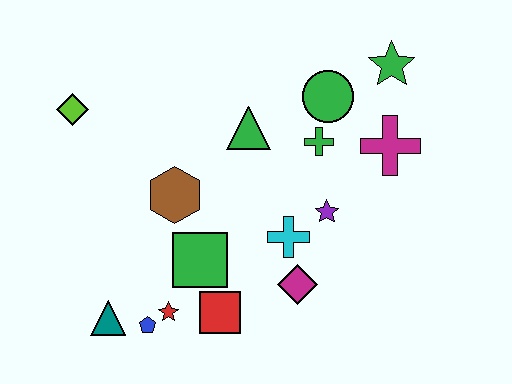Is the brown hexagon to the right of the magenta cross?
No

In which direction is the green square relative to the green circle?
The green square is below the green circle.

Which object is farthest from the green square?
The green star is farthest from the green square.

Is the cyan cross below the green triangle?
Yes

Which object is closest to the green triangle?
The green cross is closest to the green triangle.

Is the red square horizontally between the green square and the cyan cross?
Yes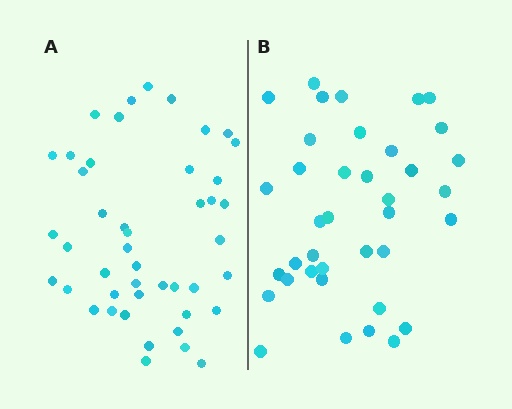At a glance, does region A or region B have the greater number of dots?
Region A (the left region) has more dots.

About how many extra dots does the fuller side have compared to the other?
Region A has roughly 8 or so more dots than region B.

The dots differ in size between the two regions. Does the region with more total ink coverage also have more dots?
No. Region B has more total ink coverage because its dots are larger, but region A actually contains more individual dots. Total area can be misleading — the number of items is what matters here.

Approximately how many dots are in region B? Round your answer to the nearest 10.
About 40 dots. (The exact count is 38, which rounds to 40.)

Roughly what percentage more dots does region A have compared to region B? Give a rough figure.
About 20% more.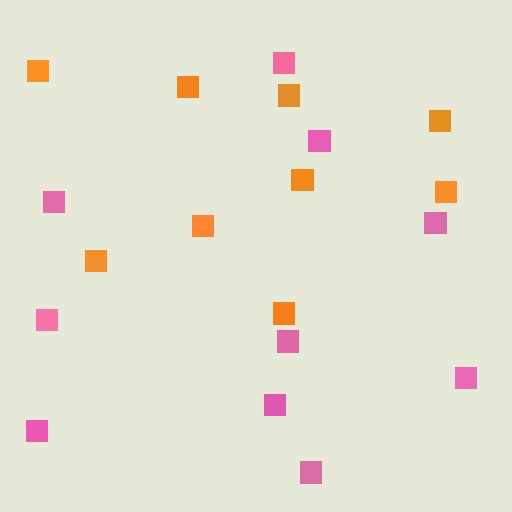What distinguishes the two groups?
There are 2 groups: one group of orange squares (9) and one group of pink squares (10).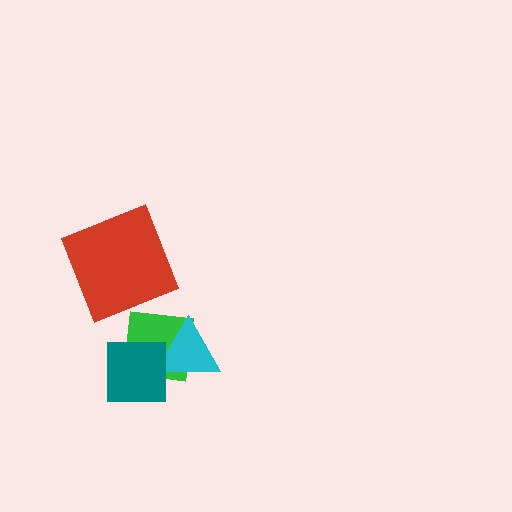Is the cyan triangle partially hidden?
Yes, it is partially covered by another shape.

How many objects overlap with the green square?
2 objects overlap with the green square.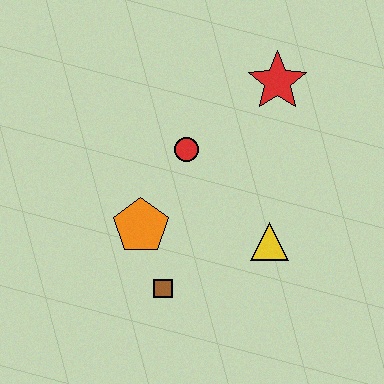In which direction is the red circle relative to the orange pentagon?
The red circle is above the orange pentagon.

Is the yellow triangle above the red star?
No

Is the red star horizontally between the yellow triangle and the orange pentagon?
No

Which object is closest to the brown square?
The orange pentagon is closest to the brown square.